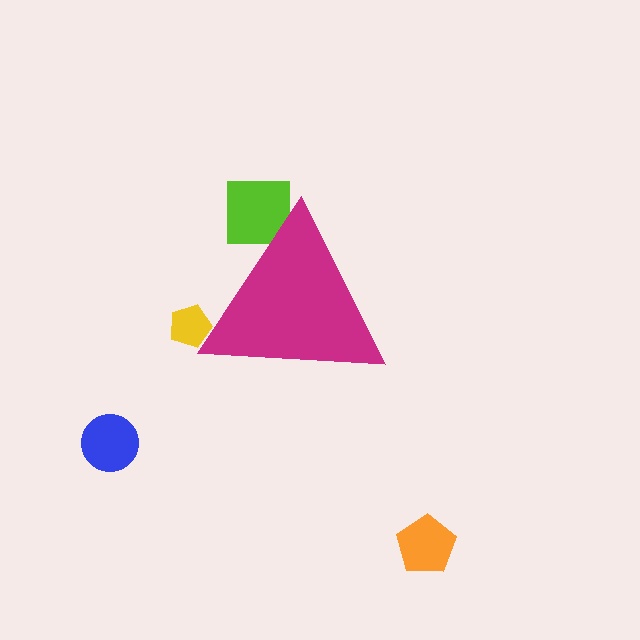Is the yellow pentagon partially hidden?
Yes, the yellow pentagon is partially hidden behind the magenta triangle.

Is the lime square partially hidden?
Yes, the lime square is partially hidden behind the magenta triangle.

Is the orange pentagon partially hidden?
No, the orange pentagon is fully visible.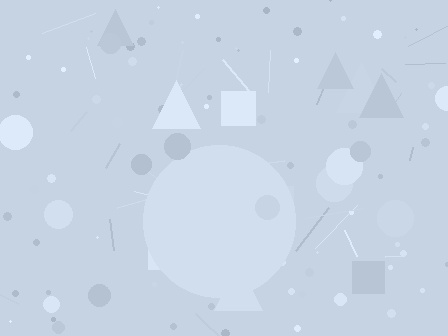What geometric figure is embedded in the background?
A circle is embedded in the background.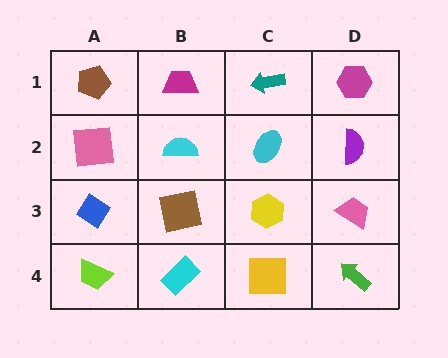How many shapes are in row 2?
4 shapes.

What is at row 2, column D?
A purple semicircle.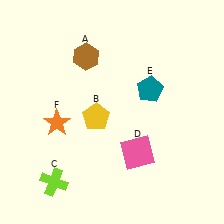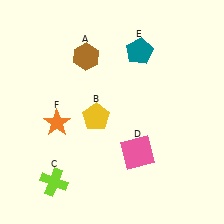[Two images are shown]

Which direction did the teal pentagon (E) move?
The teal pentagon (E) moved up.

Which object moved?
The teal pentagon (E) moved up.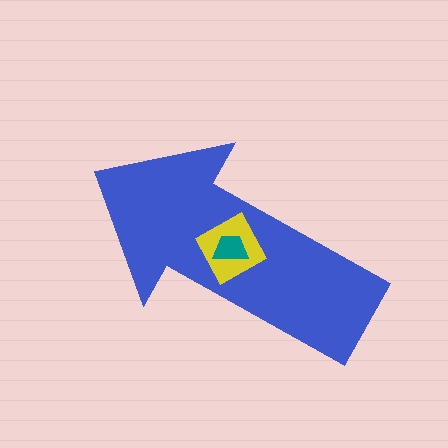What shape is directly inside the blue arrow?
The yellow diamond.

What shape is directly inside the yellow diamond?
The teal trapezoid.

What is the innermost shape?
The teal trapezoid.